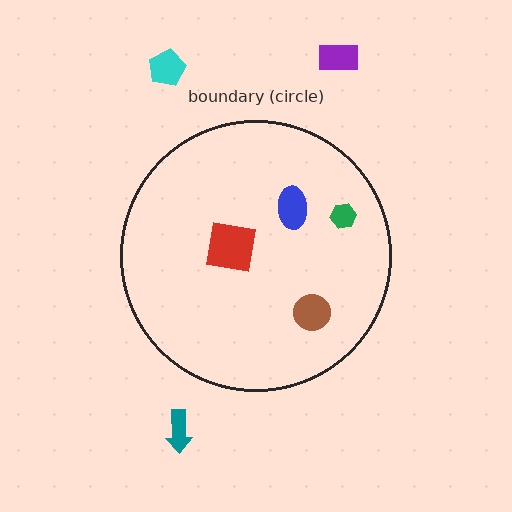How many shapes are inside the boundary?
4 inside, 3 outside.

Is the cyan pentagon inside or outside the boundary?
Outside.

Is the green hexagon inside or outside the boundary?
Inside.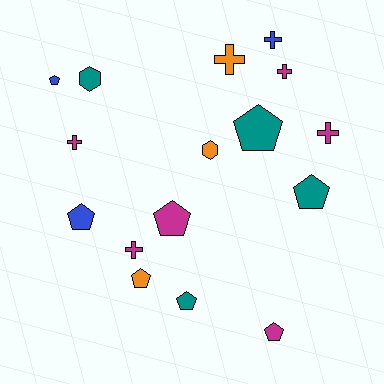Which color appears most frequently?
Magenta, with 6 objects.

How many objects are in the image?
There are 16 objects.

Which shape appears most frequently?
Pentagon, with 8 objects.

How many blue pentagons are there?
There are 2 blue pentagons.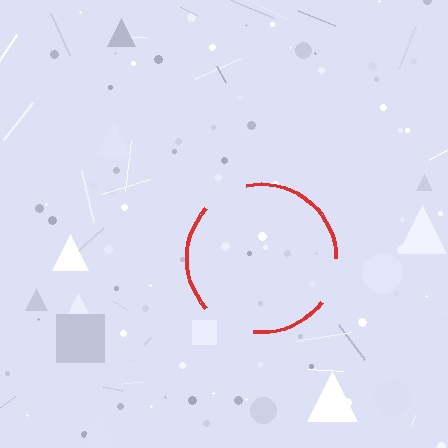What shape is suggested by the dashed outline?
The dashed outline suggests a circle.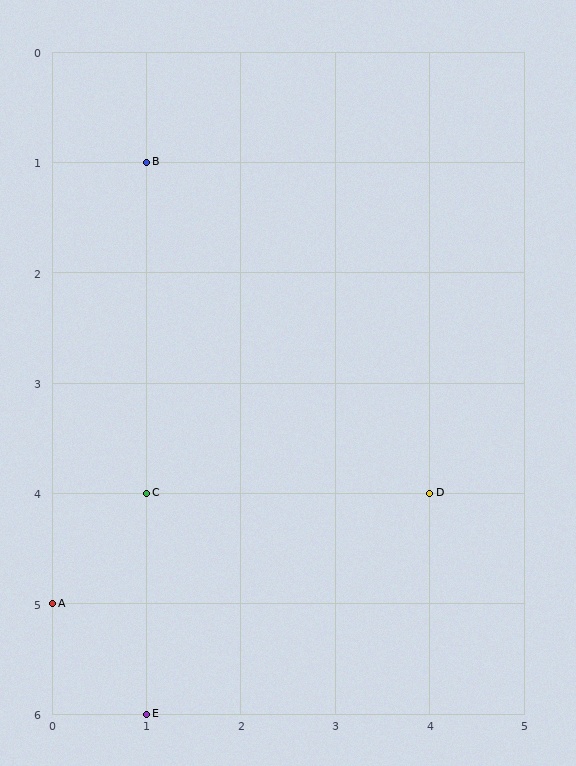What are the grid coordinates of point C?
Point C is at grid coordinates (1, 4).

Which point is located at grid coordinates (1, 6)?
Point E is at (1, 6).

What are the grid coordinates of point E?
Point E is at grid coordinates (1, 6).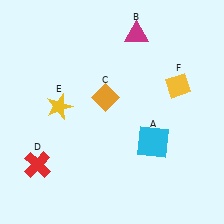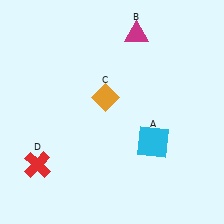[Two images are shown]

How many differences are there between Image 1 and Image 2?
There are 2 differences between the two images.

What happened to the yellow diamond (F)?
The yellow diamond (F) was removed in Image 2. It was in the top-right area of Image 1.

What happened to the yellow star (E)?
The yellow star (E) was removed in Image 2. It was in the top-left area of Image 1.